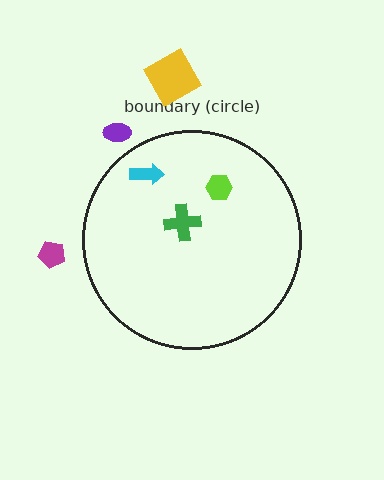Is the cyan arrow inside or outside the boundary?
Inside.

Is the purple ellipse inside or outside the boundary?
Outside.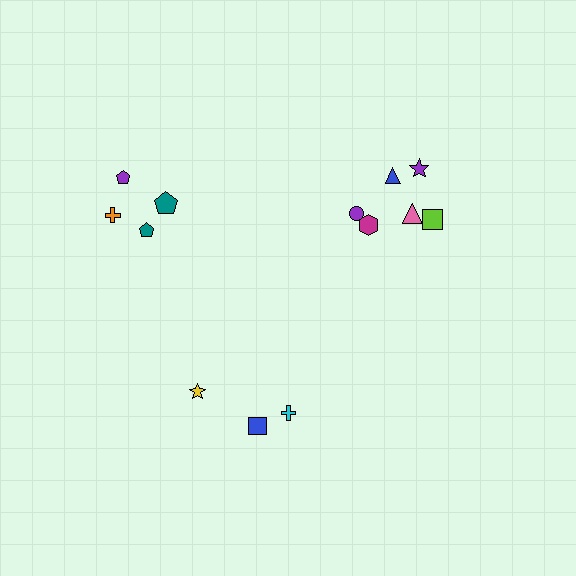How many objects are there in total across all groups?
There are 13 objects.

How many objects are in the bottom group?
There are 3 objects.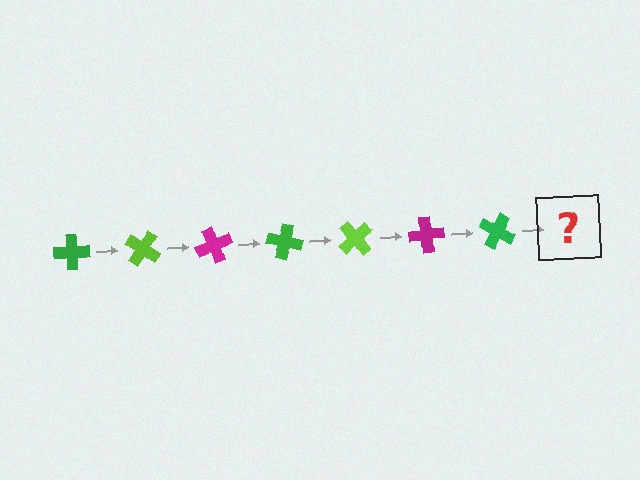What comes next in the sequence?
The next element should be a lime cross, rotated 245 degrees from the start.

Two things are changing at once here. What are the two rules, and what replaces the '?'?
The two rules are that it rotates 35 degrees each step and the color cycles through green, lime, and magenta. The '?' should be a lime cross, rotated 245 degrees from the start.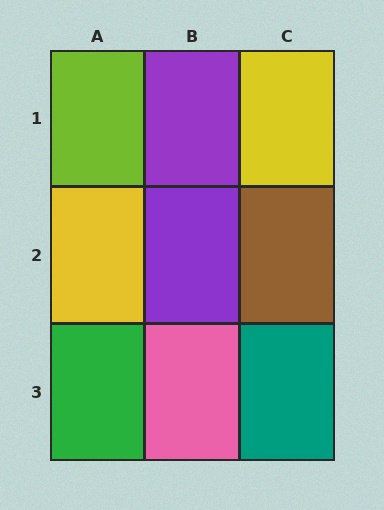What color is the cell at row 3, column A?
Green.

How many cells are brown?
1 cell is brown.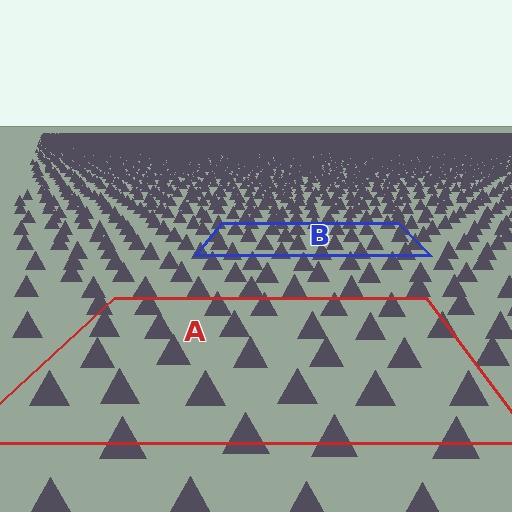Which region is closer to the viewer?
Region A is closer. The texture elements there are larger and more spread out.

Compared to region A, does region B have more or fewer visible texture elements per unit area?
Region B has more texture elements per unit area — they are packed more densely because it is farther away.